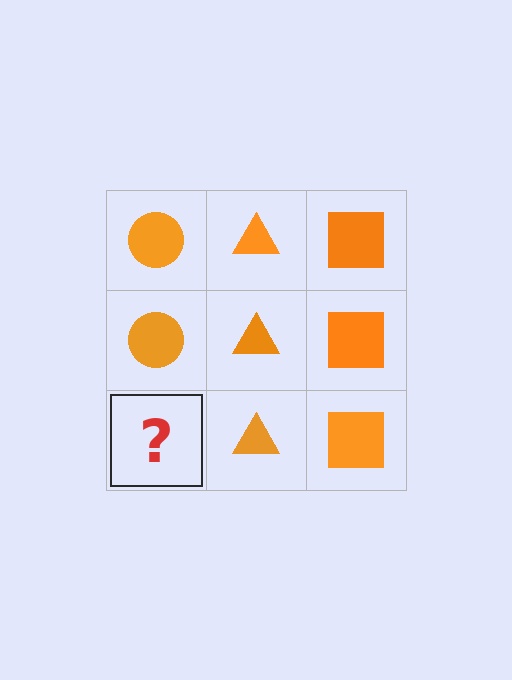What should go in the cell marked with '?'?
The missing cell should contain an orange circle.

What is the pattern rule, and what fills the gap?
The rule is that each column has a consistent shape. The gap should be filled with an orange circle.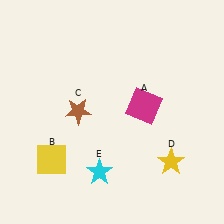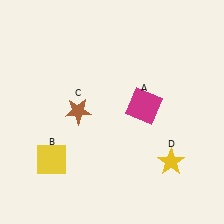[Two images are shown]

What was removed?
The cyan star (E) was removed in Image 2.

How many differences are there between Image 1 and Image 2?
There is 1 difference between the two images.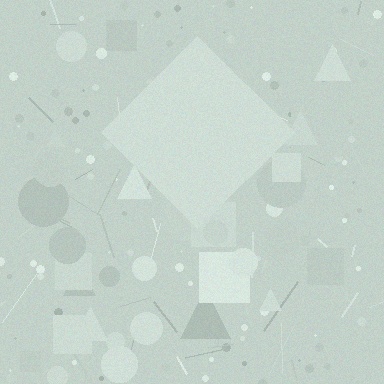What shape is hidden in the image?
A diamond is hidden in the image.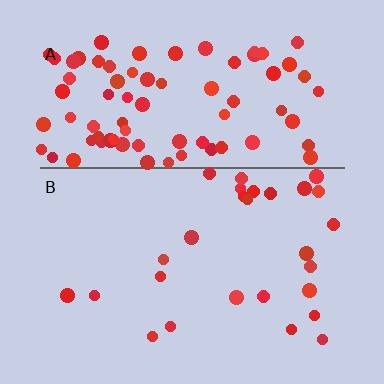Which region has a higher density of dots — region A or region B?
A (the top).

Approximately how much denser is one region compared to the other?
Approximately 3.1× — region A over region B.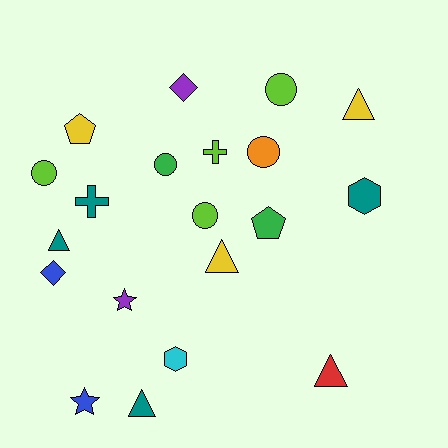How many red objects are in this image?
There is 1 red object.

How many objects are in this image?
There are 20 objects.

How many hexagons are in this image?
There are 2 hexagons.